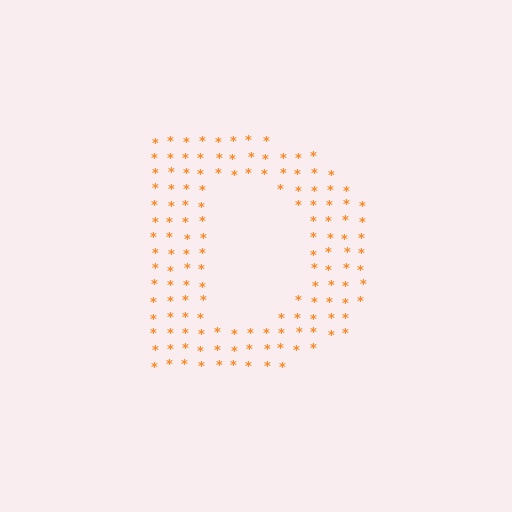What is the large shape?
The large shape is the letter D.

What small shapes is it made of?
It is made of small asterisks.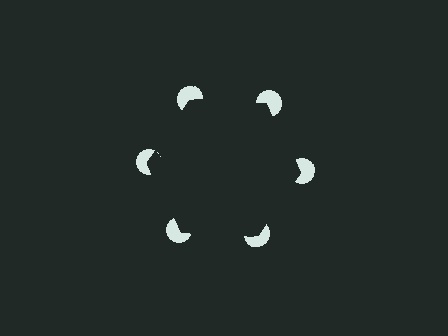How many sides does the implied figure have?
6 sides.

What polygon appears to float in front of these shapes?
An illusory hexagon — its edges are inferred from the aligned wedge cuts in the pac-man discs, not physically drawn.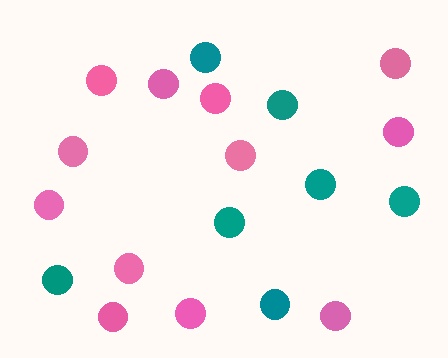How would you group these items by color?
There are 2 groups: one group of teal circles (7) and one group of pink circles (12).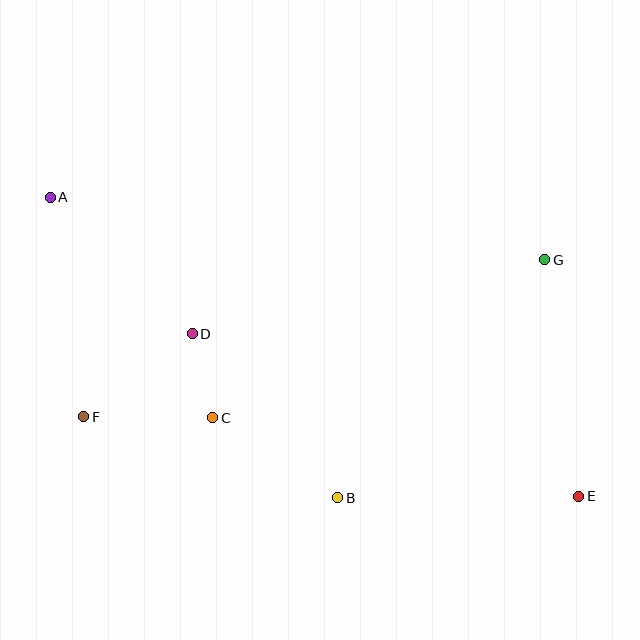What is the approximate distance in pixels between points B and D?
The distance between B and D is approximately 219 pixels.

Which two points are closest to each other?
Points C and D are closest to each other.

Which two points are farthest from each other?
Points A and E are farthest from each other.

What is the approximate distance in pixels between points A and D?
The distance between A and D is approximately 197 pixels.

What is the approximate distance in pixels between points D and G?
The distance between D and G is approximately 360 pixels.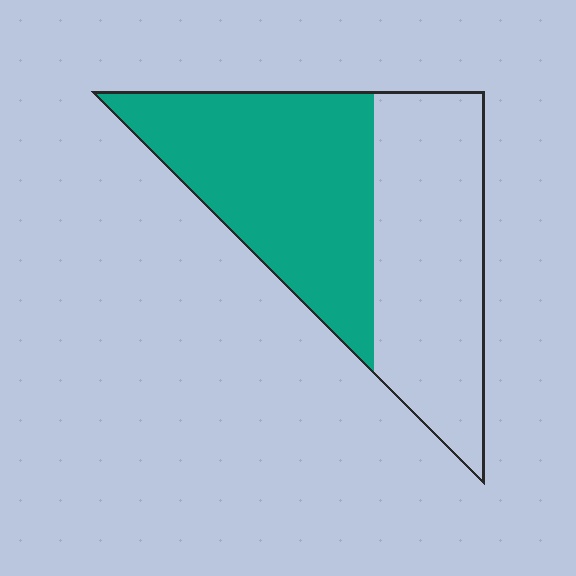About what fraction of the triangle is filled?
About one half (1/2).